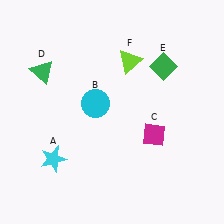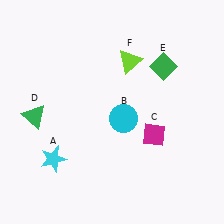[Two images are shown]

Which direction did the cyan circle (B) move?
The cyan circle (B) moved right.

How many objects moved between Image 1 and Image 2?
2 objects moved between the two images.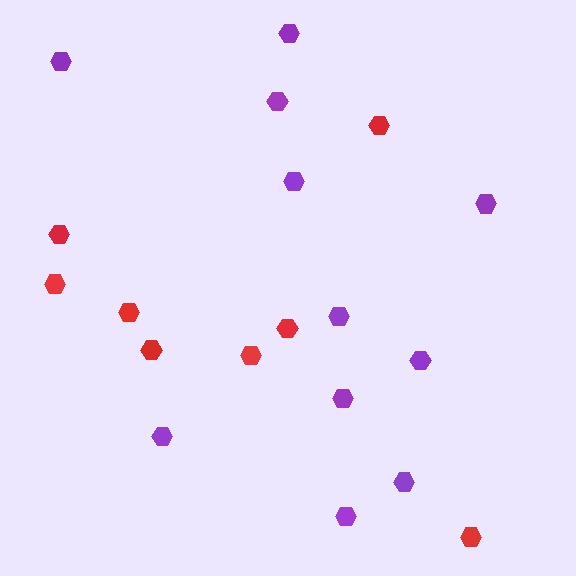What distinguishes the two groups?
There are 2 groups: one group of purple hexagons (11) and one group of red hexagons (8).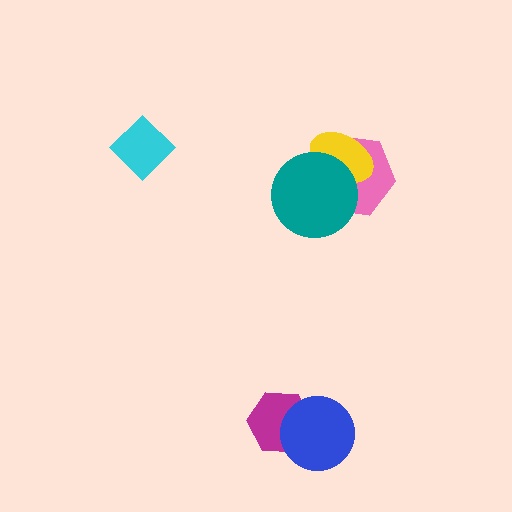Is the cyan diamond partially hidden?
No, no other shape covers it.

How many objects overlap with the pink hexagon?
2 objects overlap with the pink hexagon.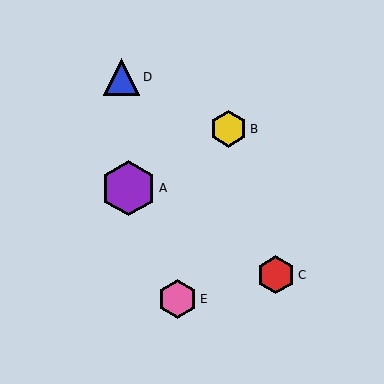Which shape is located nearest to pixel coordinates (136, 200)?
The purple hexagon (labeled A) at (129, 188) is nearest to that location.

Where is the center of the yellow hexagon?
The center of the yellow hexagon is at (228, 129).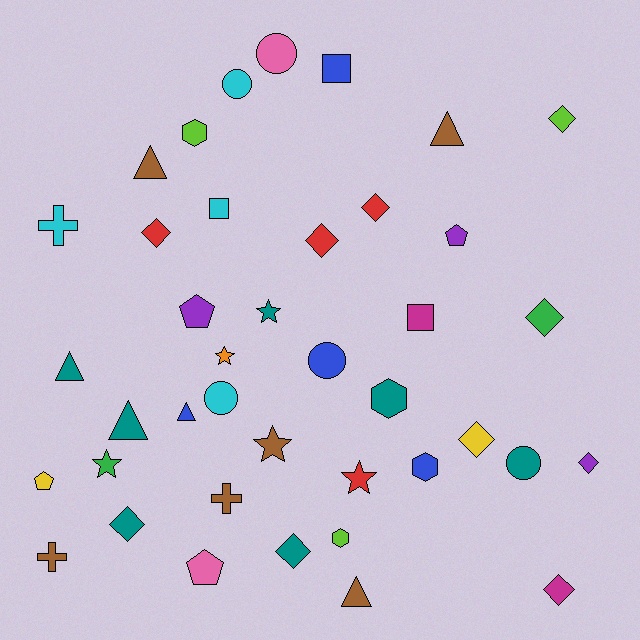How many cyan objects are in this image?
There are 4 cyan objects.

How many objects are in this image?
There are 40 objects.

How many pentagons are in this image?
There are 4 pentagons.